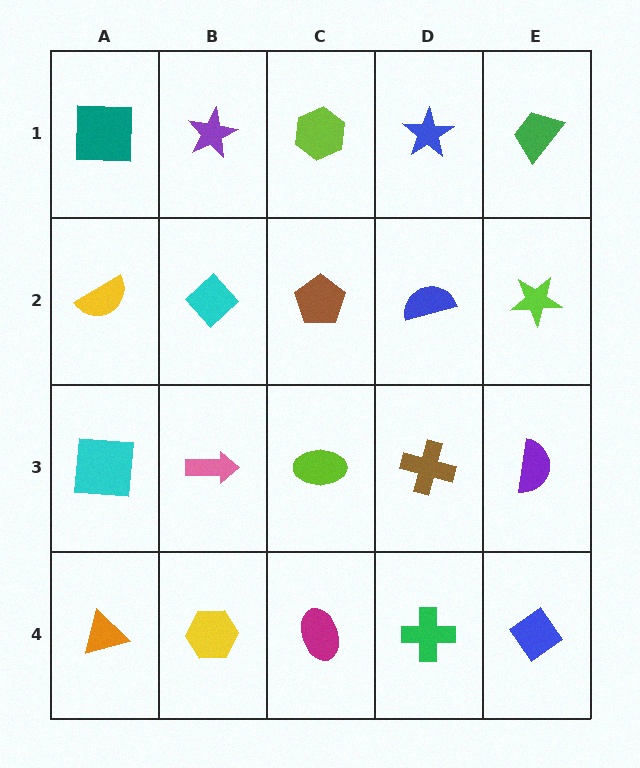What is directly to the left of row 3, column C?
A pink arrow.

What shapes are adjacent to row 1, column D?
A blue semicircle (row 2, column D), a lime hexagon (row 1, column C), a green trapezoid (row 1, column E).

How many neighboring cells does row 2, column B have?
4.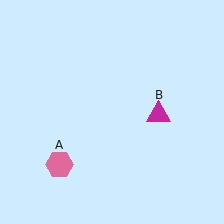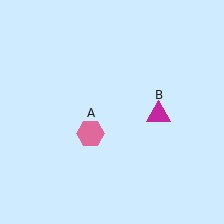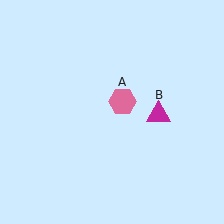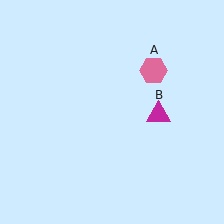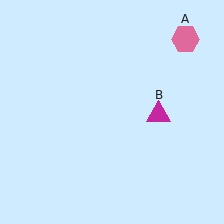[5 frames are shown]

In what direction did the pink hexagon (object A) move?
The pink hexagon (object A) moved up and to the right.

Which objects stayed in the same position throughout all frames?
Magenta triangle (object B) remained stationary.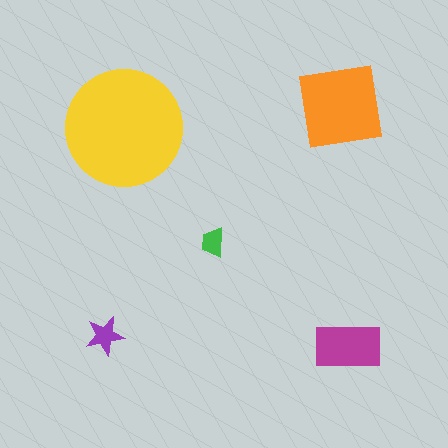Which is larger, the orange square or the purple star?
The orange square.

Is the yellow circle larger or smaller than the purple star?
Larger.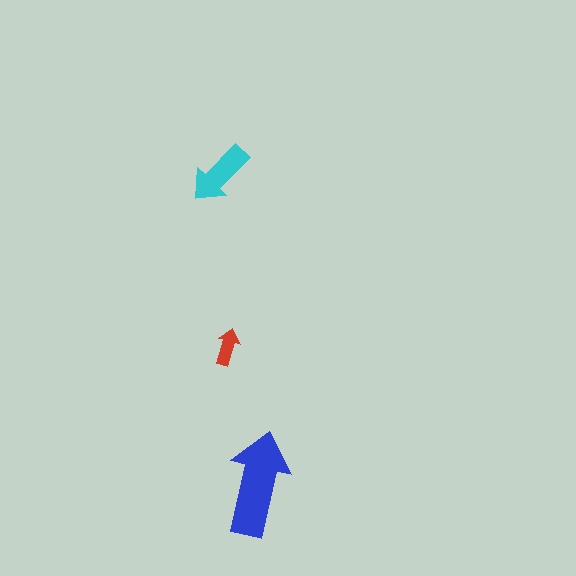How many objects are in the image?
There are 3 objects in the image.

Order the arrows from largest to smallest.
the blue one, the cyan one, the red one.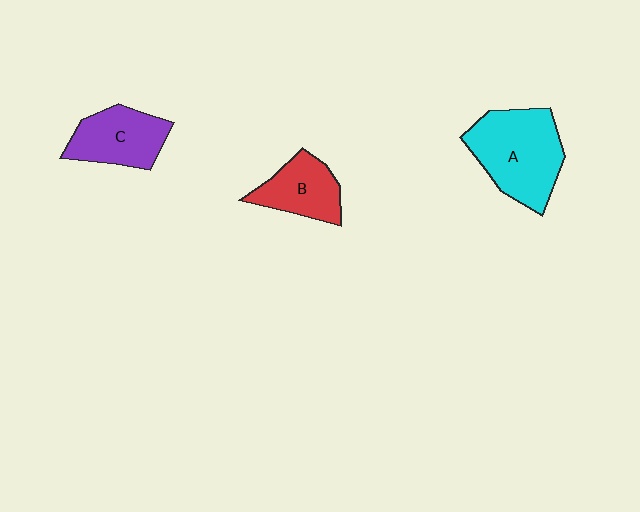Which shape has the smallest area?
Shape B (red).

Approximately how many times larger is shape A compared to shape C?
Approximately 1.5 times.